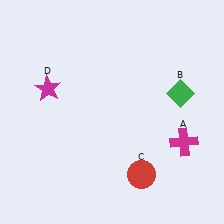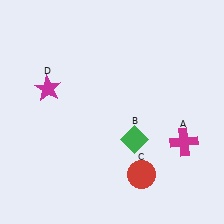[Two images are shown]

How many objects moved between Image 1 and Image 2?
1 object moved between the two images.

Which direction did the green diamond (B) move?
The green diamond (B) moved down.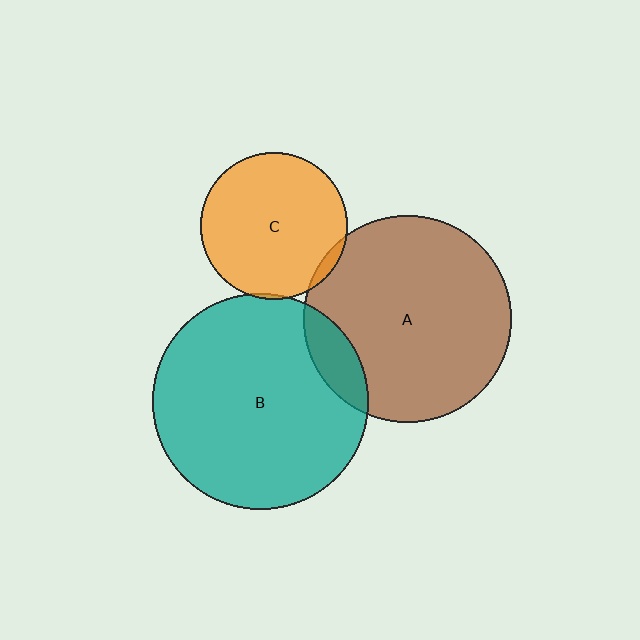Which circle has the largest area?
Circle B (teal).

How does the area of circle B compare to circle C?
Approximately 2.2 times.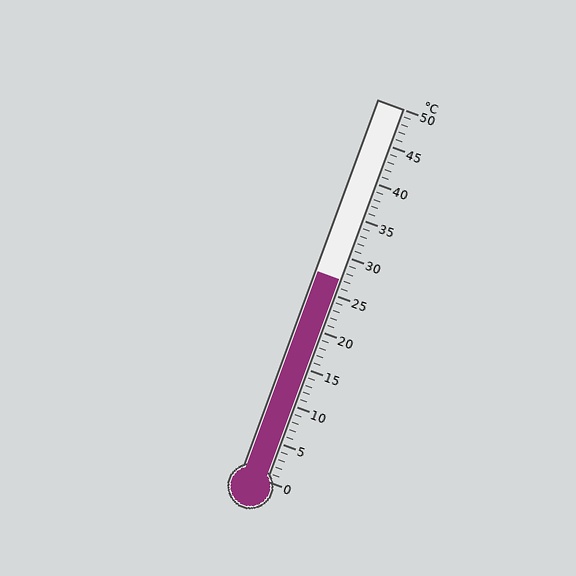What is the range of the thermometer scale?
The thermometer scale ranges from 0°C to 50°C.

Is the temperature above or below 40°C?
The temperature is below 40°C.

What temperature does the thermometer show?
The thermometer shows approximately 27°C.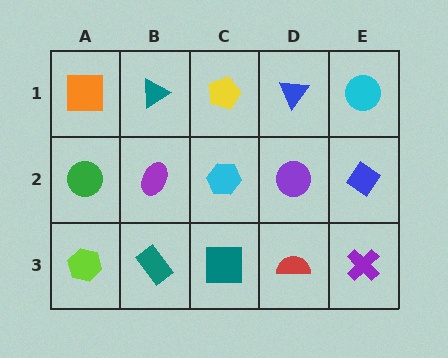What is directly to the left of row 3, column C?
A teal rectangle.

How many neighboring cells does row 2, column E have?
3.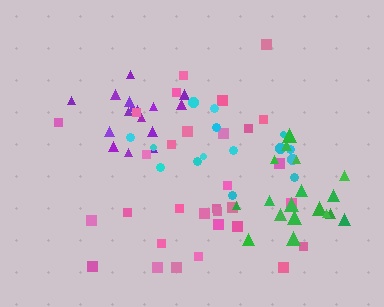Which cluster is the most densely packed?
Purple.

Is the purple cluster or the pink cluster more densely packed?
Purple.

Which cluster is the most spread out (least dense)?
Cyan.